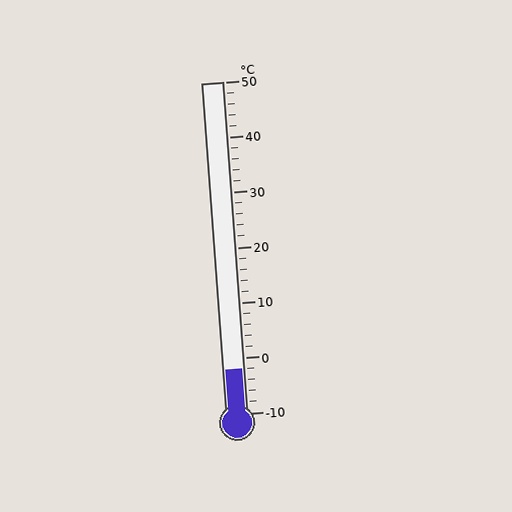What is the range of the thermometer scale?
The thermometer scale ranges from -10°C to 50°C.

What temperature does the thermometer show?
The thermometer shows approximately -2°C.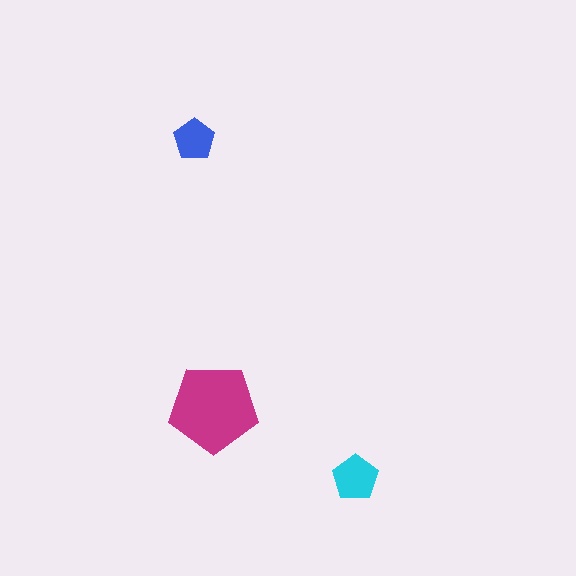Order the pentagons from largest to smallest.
the magenta one, the cyan one, the blue one.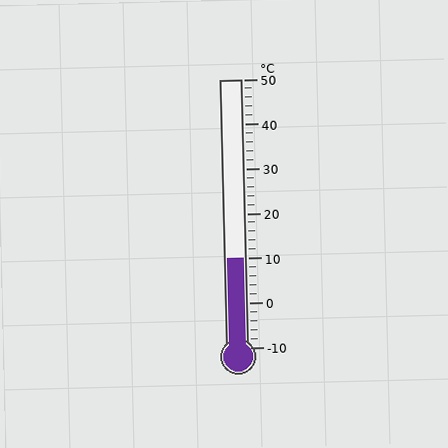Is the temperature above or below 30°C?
The temperature is below 30°C.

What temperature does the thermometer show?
The thermometer shows approximately 10°C.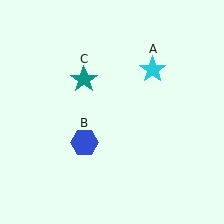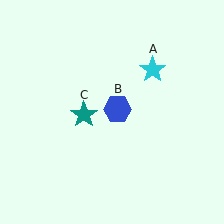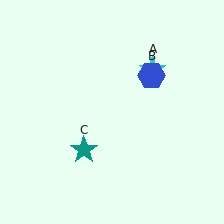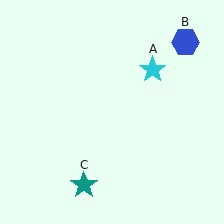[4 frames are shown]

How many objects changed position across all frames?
2 objects changed position: blue hexagon (object B), teal star (object C).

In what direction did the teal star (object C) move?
The teal star (object C) moved down.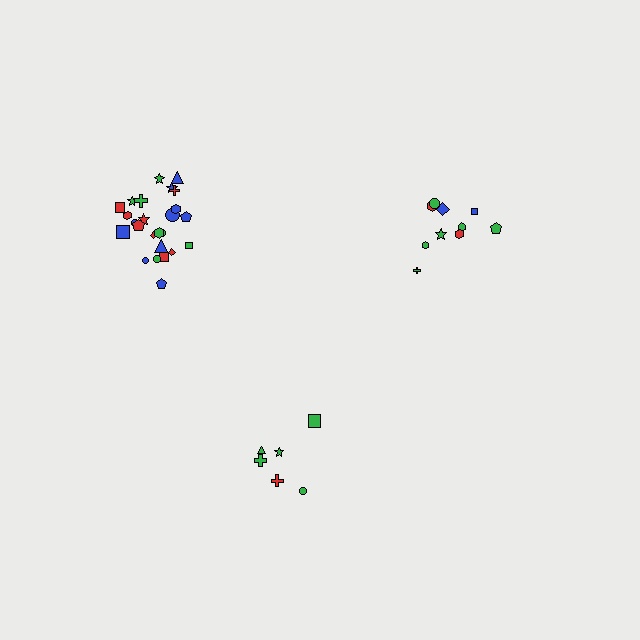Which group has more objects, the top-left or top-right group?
The top-left group.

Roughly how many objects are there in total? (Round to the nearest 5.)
Roughly 40 objects in total.